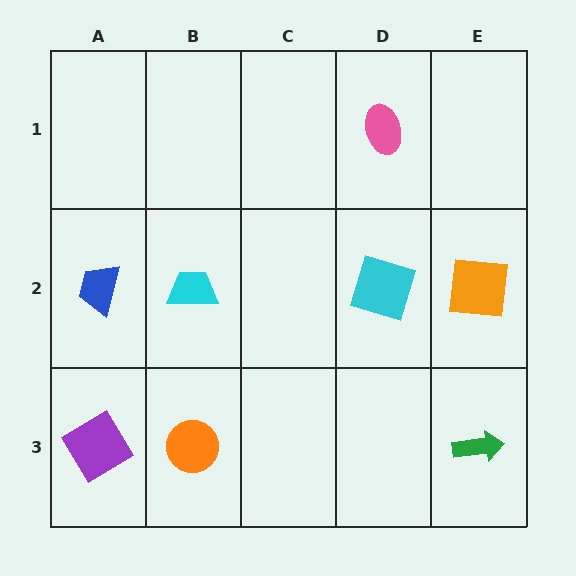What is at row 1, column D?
A pink ellipse.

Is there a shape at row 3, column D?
No, that cell is empty.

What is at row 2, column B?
A cyan trapezoid.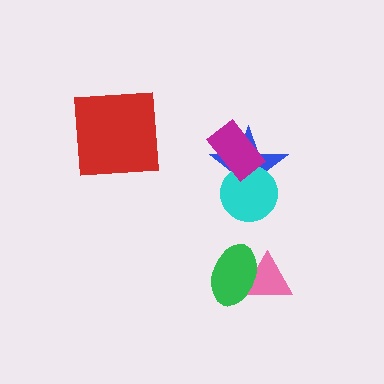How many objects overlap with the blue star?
2 objects overlap with the blue star.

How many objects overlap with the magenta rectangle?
2 objects overlap with the magenta rectangle.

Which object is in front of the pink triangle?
The green ellipse is in front of the pink triangle.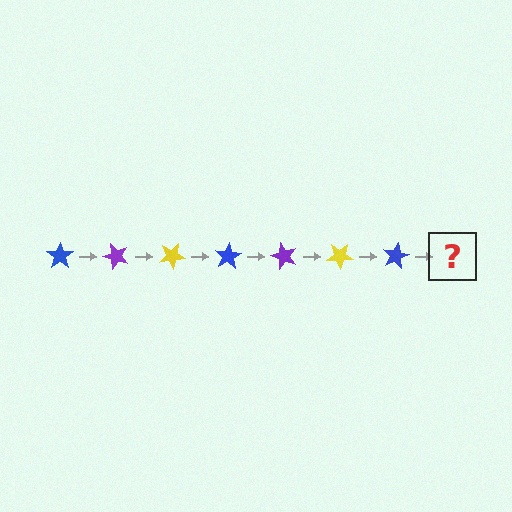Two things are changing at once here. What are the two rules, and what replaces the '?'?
The two rules are that it rotates 50 degrees each step and the color cycles through blue, purple, and yellow. The '?' should be a purple star, rotated 350 degrees from the start.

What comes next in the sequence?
The next element should be a purple star, rotated 350 degrees from the start.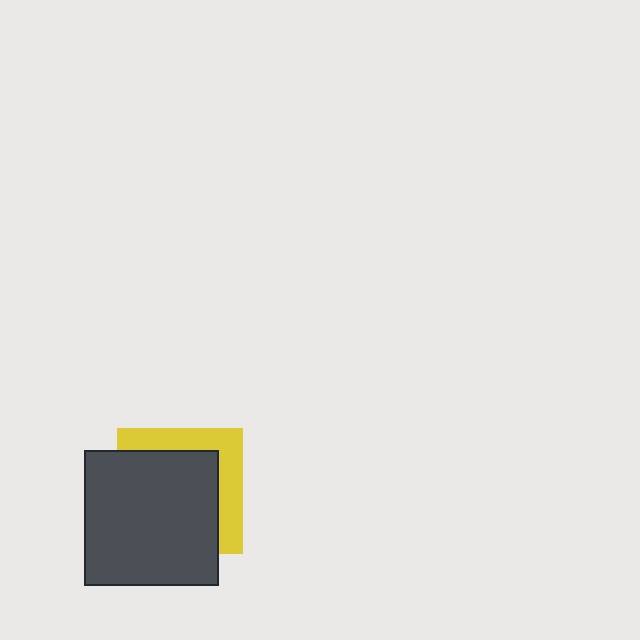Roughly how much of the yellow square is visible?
A small part of it is visible (roughly 33%).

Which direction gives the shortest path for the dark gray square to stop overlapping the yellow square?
Moving toward the lower-left gives the shortest separation.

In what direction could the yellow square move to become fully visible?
The yellow square could move toward the upper-right. That would shift it out from behind the dark gray square entirely.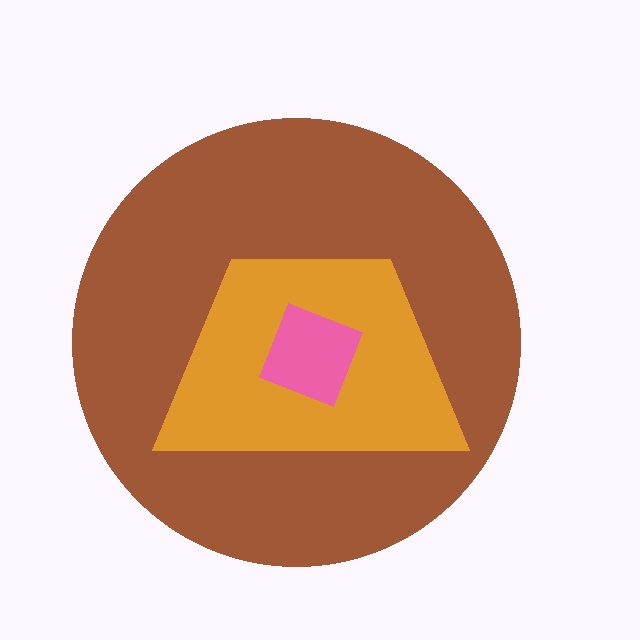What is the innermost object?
The pink square.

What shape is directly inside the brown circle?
The orange trapezoid.